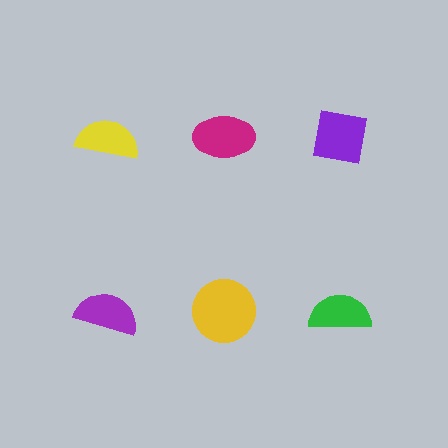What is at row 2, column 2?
A yellow circle.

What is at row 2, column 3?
A green semicircle.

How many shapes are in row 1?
3 shapes.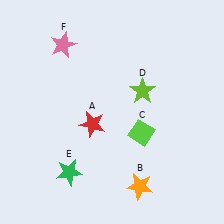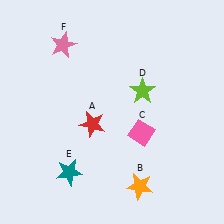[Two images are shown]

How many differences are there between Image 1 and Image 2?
There are 2 differences between the two images.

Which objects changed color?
C changed from lime to pink. E changed from green to teal.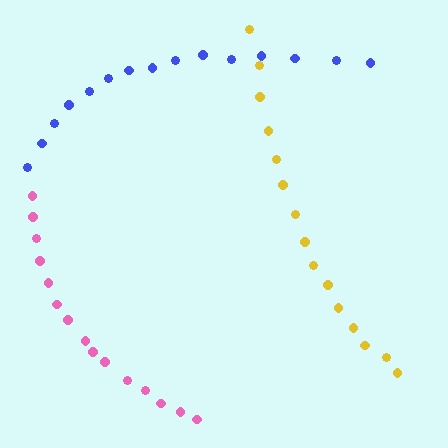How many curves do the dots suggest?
There are 3 distinct paths.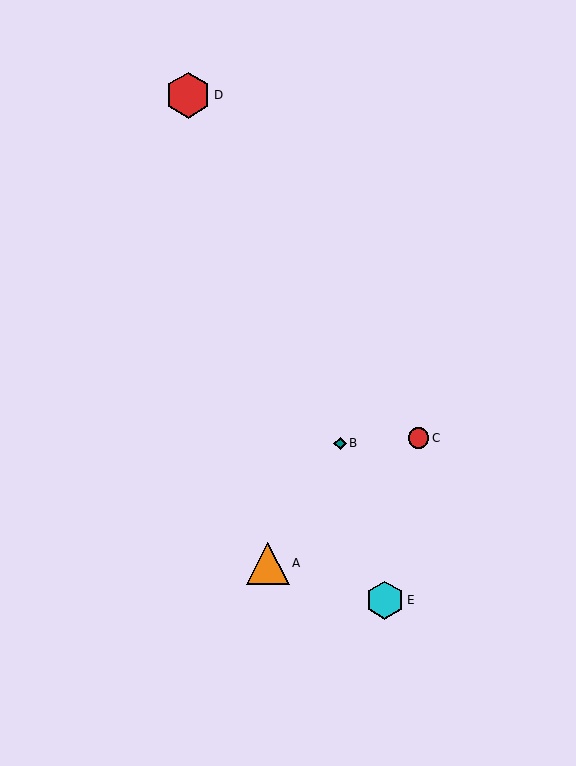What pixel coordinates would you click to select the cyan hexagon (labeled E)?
Click at (385, 600) to select the cyan hexagon E.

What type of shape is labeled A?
Shape A is an orange triangle.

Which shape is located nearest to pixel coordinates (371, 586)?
The cyan hexagon (labeled E) at (385, 600) is nearest to that location.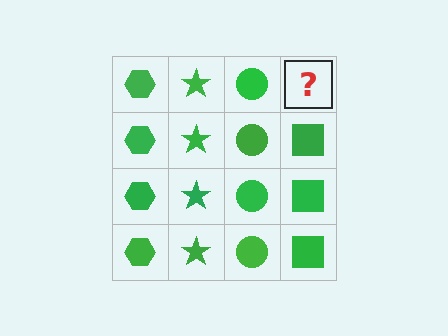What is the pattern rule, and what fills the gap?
The rule is that each column has a consistent shape. The gap should be filled with a green square.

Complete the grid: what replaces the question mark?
The question mark should be replaced with a green square.